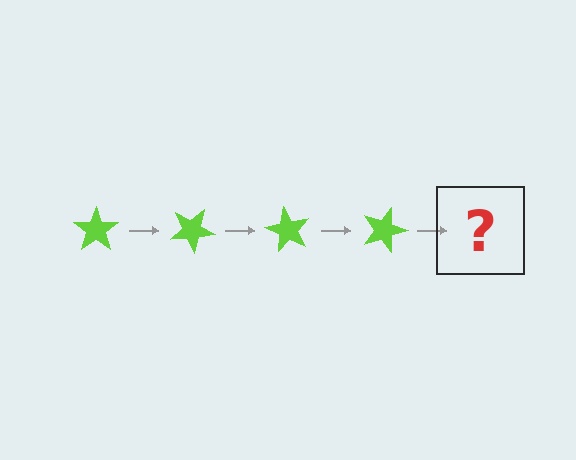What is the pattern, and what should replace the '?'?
The pattern is that the star rotates 30 degrees each step. The '?' should be a lime star rotated 120 degrees.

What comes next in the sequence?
The next element should be a lime star rotated 120 degrees.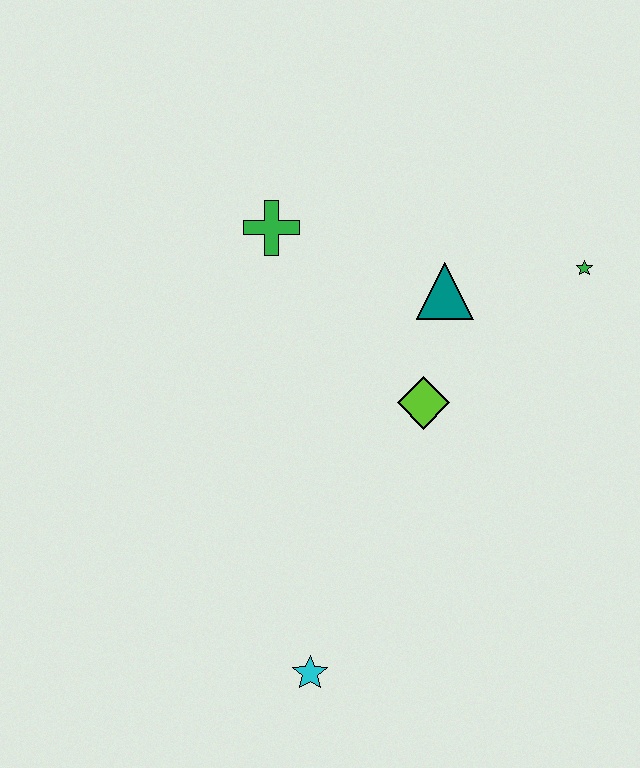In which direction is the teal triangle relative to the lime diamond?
The teal triangle is above the lime diamond.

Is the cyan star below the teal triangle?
Yes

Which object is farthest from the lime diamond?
The cyan star is farthest from the lime diamond.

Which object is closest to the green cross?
The teal triangle is closest to the green cross.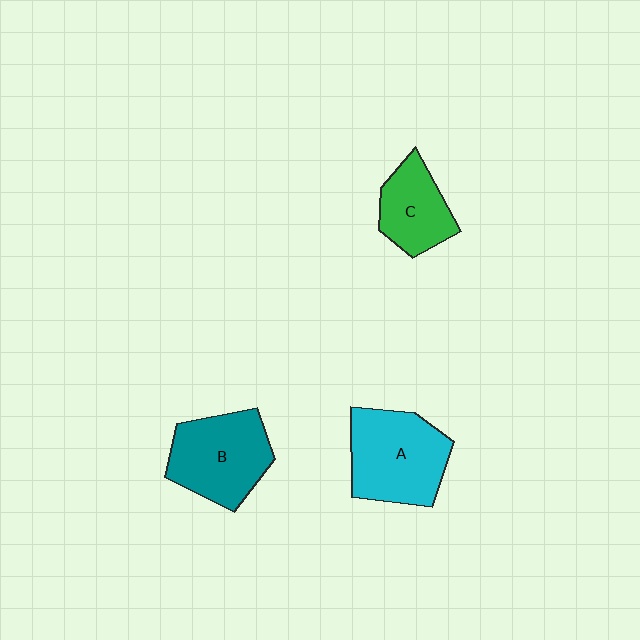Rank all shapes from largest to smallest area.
From largest to smallest: A (cyan), B (teal), C (green).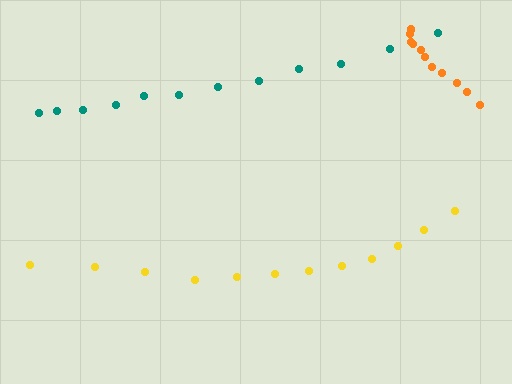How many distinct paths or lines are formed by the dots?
There are 3 distinct paths.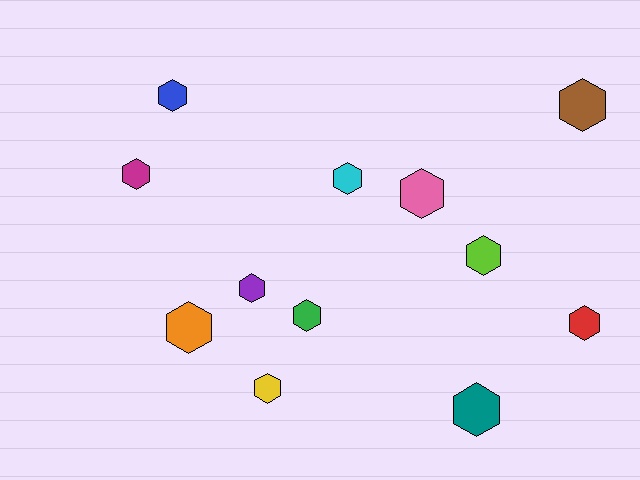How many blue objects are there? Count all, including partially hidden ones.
There is 1 blue object.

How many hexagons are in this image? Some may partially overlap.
There are 12 hexagons.